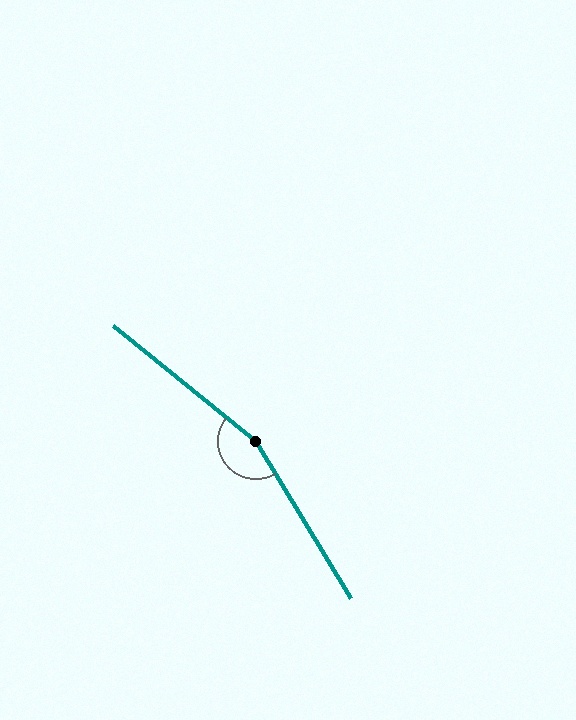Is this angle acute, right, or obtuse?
It is obtuse.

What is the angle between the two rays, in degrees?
Approximately 160 degrees.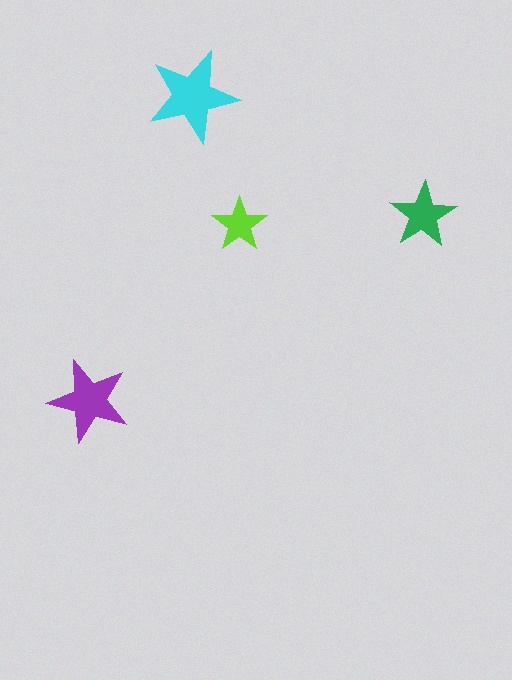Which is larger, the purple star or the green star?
The purple one.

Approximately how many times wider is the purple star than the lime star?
About 1.5 times wider.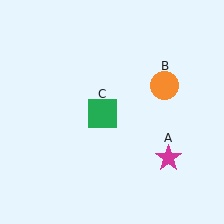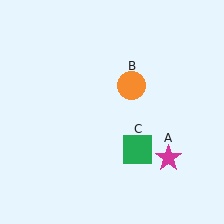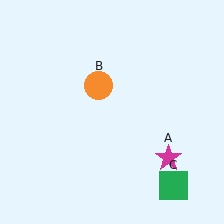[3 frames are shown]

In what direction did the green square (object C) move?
The green square (object C) moved down and to the right.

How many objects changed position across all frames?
2 objects changed position: orange circle (object B), green square (object C).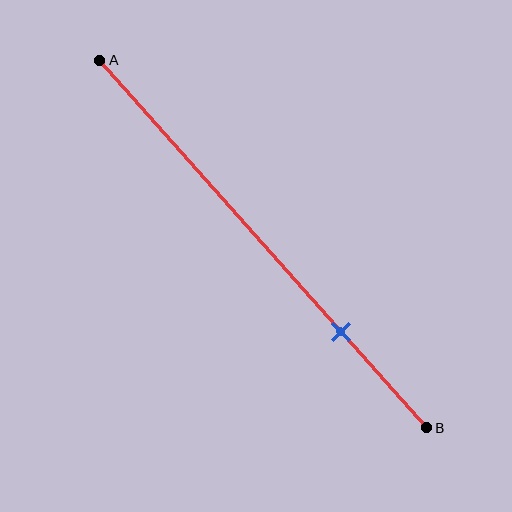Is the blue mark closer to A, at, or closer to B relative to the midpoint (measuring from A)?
The blue mark is closer to point B than the midpoint of segment AB.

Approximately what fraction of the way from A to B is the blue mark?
The blue mark is approximately 75% of the way from A to B.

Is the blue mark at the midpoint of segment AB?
No, the mark is at about 75% from A, not at the 50% midpoint.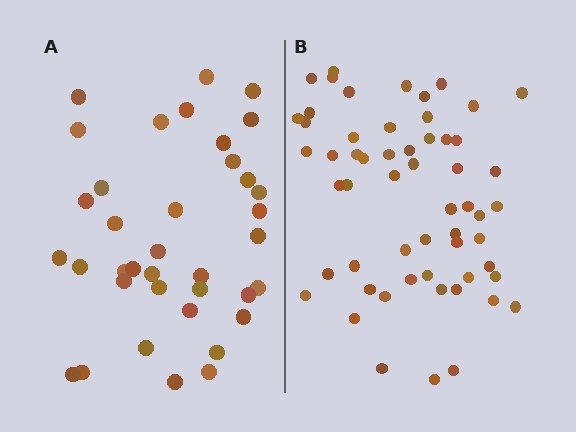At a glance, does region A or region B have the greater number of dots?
Region B (the right region) has more dots.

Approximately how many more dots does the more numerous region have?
Region B has approximately 20 more dots than region A.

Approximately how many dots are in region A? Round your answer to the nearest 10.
About 40 dots. (The exact count is 37, which rounds to 40.)